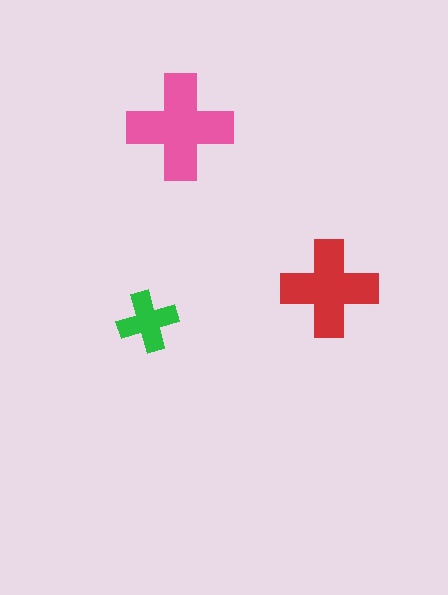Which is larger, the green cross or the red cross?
The red one.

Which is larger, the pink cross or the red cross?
The pink one.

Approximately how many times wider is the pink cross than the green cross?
About 2 times wider.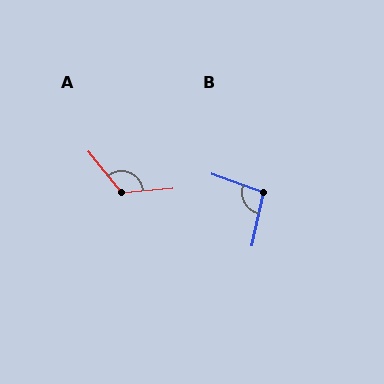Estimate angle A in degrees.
Approximately 125 degrees.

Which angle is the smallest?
B, at approximately 97 degrees.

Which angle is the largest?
A, at approximately 125 degrees.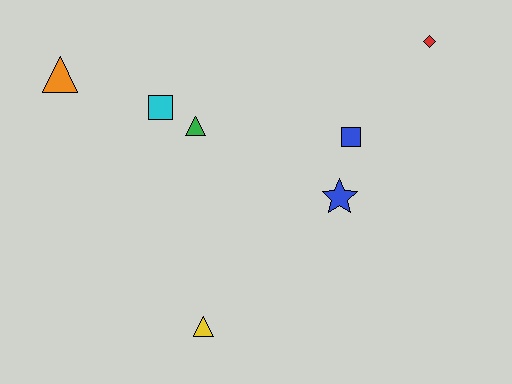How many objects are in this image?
There are 7 objects.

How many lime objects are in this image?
There are no lime objects.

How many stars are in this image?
There is 1 star.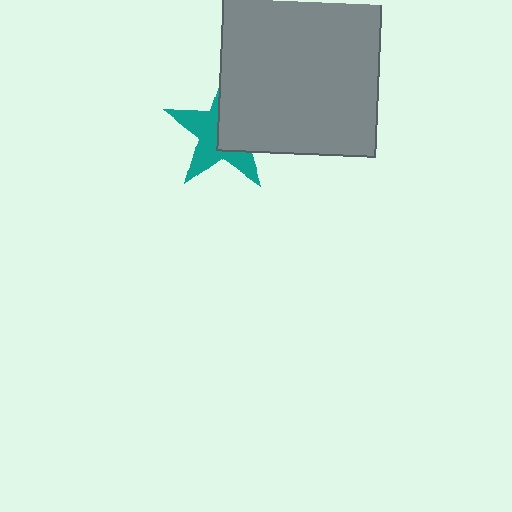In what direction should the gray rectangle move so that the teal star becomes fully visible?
The gray rectangle should move right. That is the shortest direction to clear the overlap and leave the teal star fully visible.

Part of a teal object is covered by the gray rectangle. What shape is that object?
It is a star.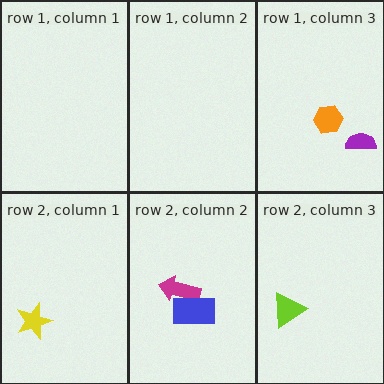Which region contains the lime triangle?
The row 2, column 3 region.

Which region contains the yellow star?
The row 2, column 1 region.